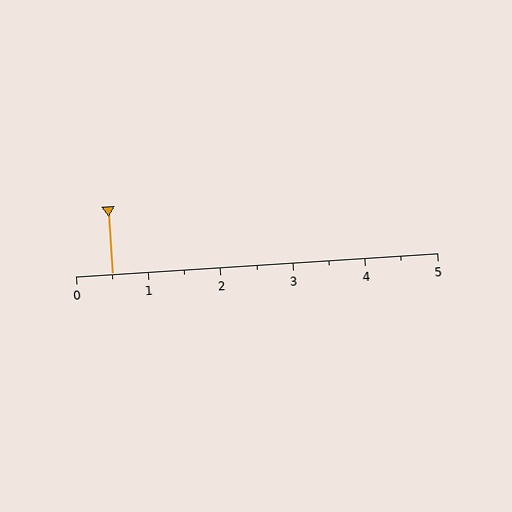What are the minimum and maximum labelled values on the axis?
The axis runs from 0 to 5.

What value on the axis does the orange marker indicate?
The marker indicates approximately 0.5.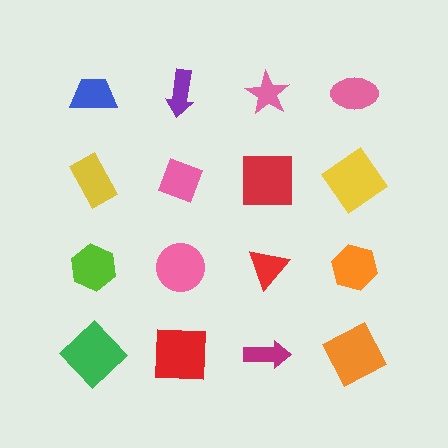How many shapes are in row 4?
4 shapes.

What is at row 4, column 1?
A green diamond.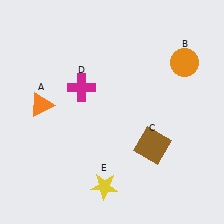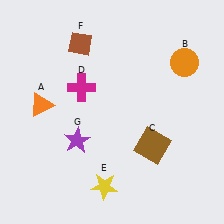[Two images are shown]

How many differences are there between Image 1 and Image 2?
There are 2 differences between the two images.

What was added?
A brown diamond (F), a purple star (G) were added in Image 2.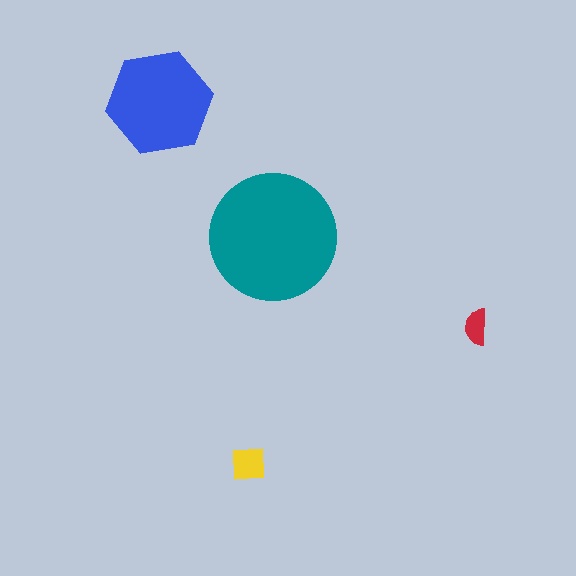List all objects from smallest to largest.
The red semicircle, the yellow square, the blue hexagon, the teal circle.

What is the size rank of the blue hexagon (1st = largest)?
2nd.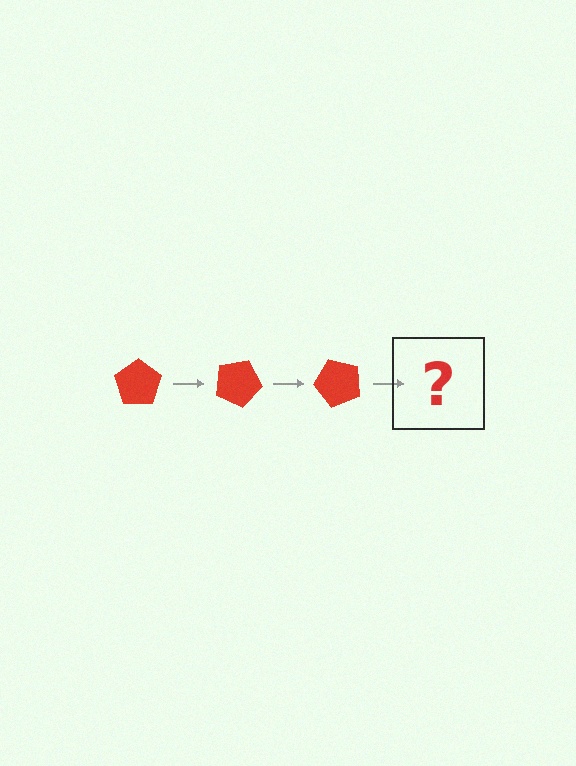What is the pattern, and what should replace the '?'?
The pattern is that the pentagon rotates 25 degrees each step. The '?' should be a red pentagon rotated 75 degrees.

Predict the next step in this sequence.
The next step is a red pentagon rotated 75 degrees.